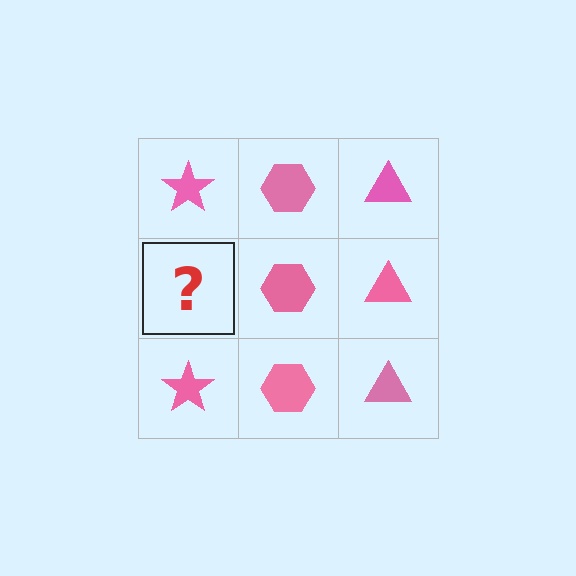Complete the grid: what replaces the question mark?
The question mark should be replaced with a pink star.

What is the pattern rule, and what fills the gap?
The rule is that each column has a consistent shape. The gap should be filled with a pink star.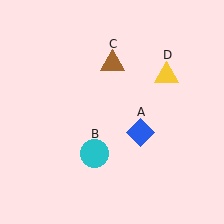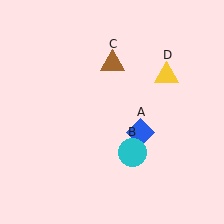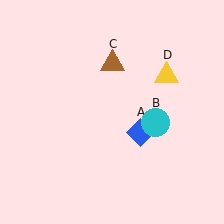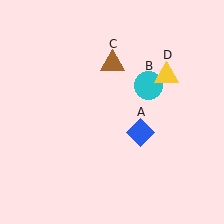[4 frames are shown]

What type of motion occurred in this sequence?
The cyan circle (object B) rotated counterclockwise around the center of the scene.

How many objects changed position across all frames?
1 object changed position: cyan circle (object B).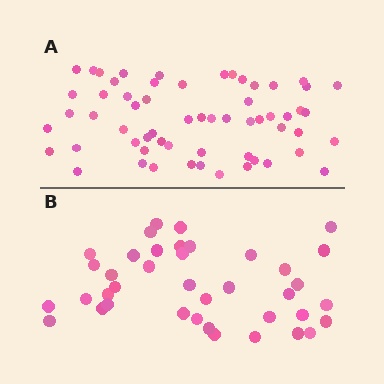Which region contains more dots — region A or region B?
Region A (the top region) has more dots.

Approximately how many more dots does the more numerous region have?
Region A has approximately 20 more dots than region B.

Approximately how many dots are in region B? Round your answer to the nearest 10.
About 40 dots. (The exact count is 39, which rounds to 40.)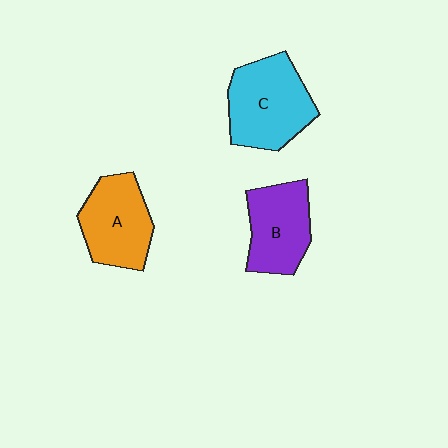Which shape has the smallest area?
Shape B (purple).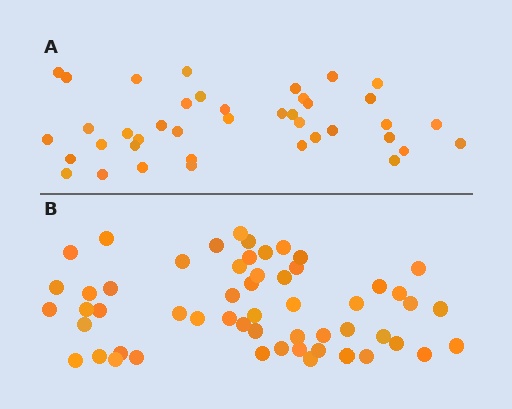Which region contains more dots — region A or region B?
Region B (the bottom region) has more dots.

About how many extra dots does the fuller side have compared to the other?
Region B has approximately 15 more dots than region A.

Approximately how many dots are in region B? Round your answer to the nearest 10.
About 60 dots. (The exact count is 55, which rounds to 60.)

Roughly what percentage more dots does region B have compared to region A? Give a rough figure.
About 40% more.